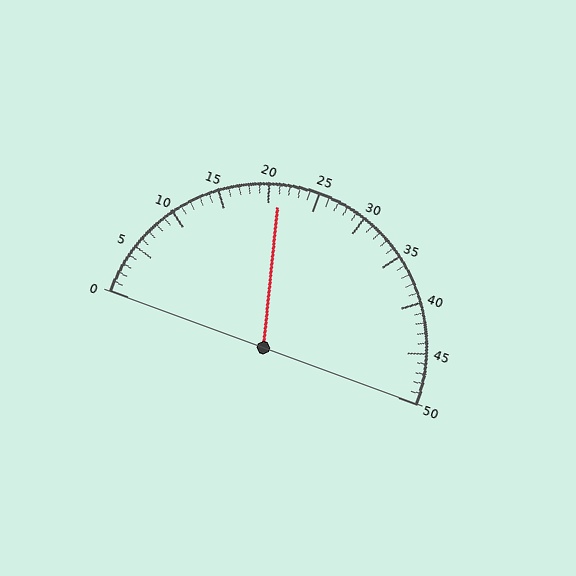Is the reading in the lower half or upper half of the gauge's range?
The reading is in the lower half of the range (0 to 50).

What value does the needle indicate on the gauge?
The needle indicates approximately 21.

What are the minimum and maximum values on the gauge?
The gauge ranges from 0 to 50.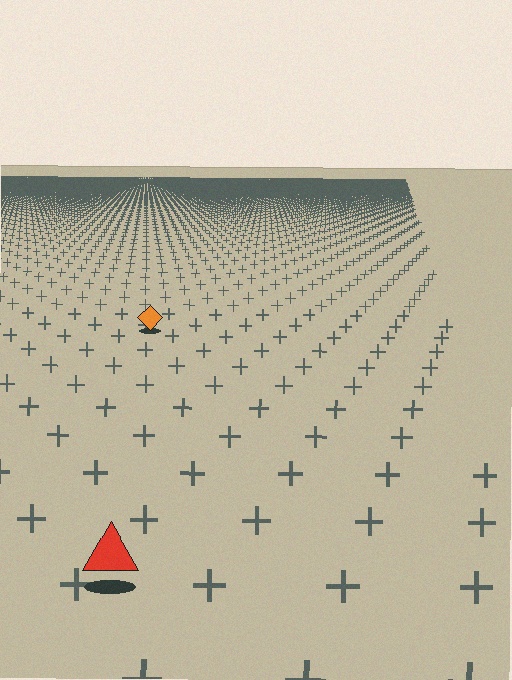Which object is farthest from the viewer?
The orange diamond is farthest from the viewer. It appears smaller and the ground texture around it is denser.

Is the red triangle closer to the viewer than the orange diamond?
Yes. The red triangle is closer — you can tell from the texture gradient: the ground texture is coarser near it.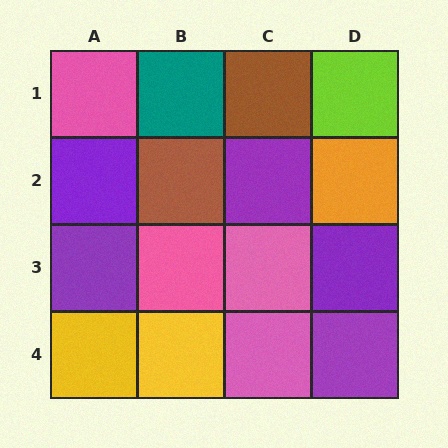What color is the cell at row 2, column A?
Purple.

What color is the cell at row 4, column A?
Yellow.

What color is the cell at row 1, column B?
Teal.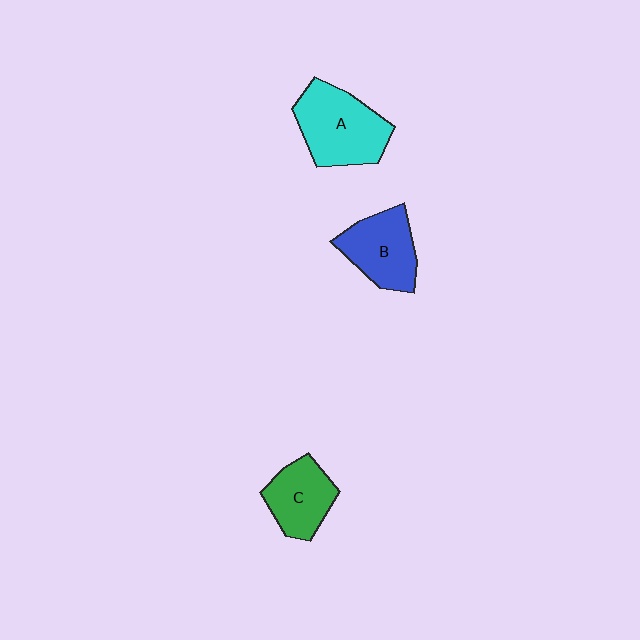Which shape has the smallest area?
Shape C (green).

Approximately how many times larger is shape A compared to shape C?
Approximately 1.4 times.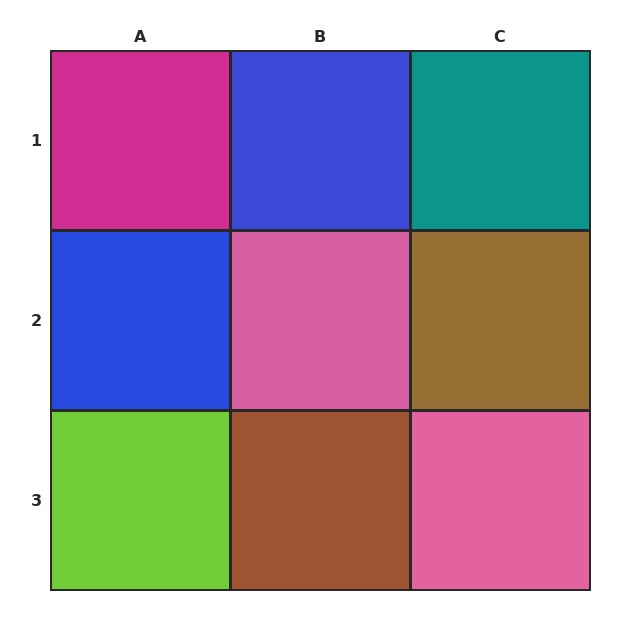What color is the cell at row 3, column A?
Lime.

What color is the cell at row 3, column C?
Pink.